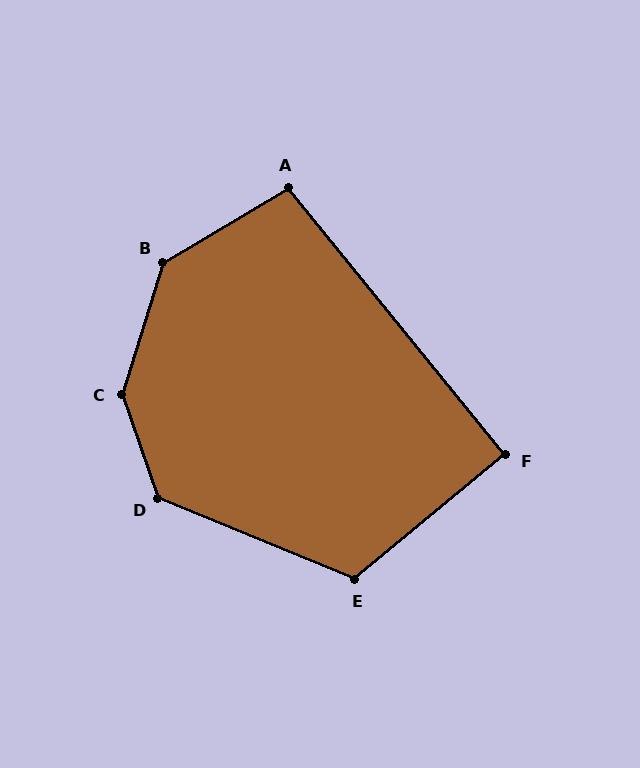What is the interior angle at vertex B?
Approximately 138 degrees (obtuse).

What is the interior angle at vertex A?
Approximately 98 degrees (obtuse).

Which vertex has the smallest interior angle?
F, at approximately 90 degrees.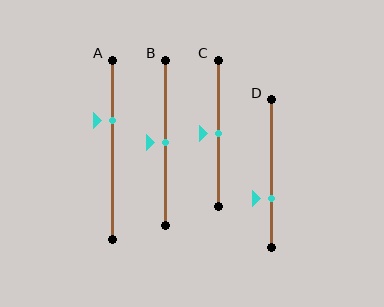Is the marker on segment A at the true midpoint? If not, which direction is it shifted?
No, the marker on segment A is shifted upward by about 16% of the segment length.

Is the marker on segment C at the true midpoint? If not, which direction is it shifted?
Yes, the marker on segment C is at the true midpoint.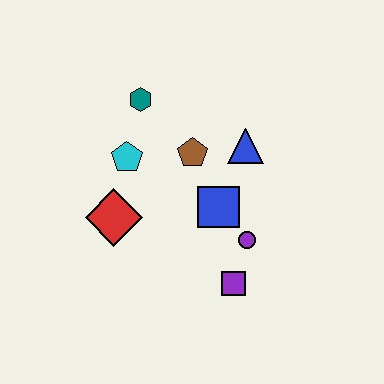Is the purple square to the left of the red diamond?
No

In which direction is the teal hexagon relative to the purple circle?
The teal hexagon is above the purple circle.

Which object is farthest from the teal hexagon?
The purple square is farthest from the teal hexagon.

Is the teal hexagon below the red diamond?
No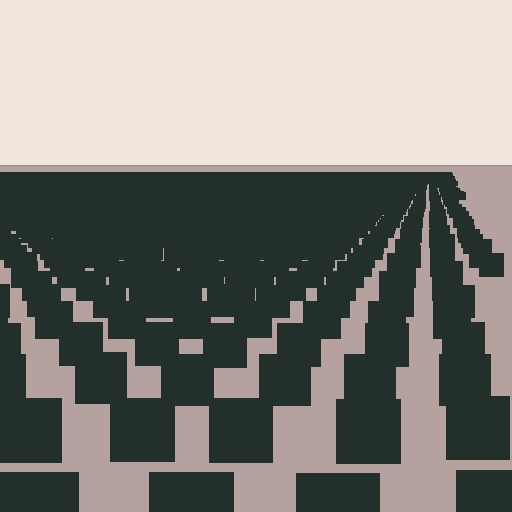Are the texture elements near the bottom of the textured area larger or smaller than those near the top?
Larger. Near the bottom, elements are closer to the viewer and appear at a bigger on-screen size.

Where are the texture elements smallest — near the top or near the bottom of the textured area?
Near the top.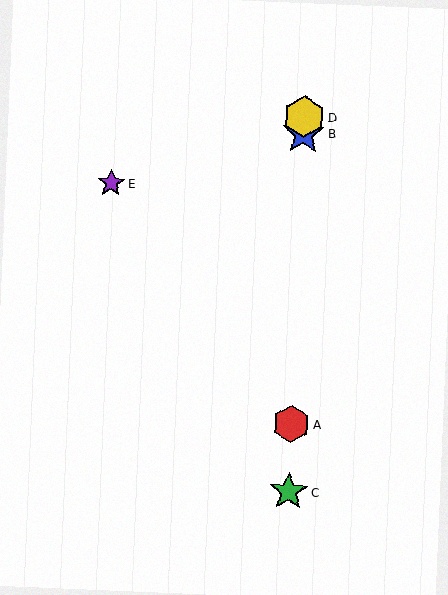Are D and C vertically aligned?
Yes, both are at x≈304.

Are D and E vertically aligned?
No, D is at x≈304 and E is at x≈111.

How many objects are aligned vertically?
4 objects (A, B, C, D) are aligned vertically.